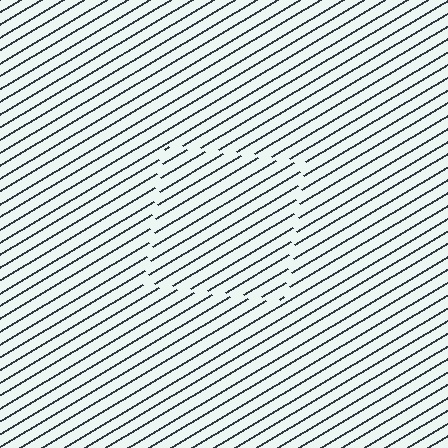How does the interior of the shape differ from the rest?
The interior of the shape contains the same grating, shifted by half a period — the contour is defined by the phase discontinuity where line-ends from the inner and outer gratings abut.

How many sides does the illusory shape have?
4 sides — the line-ends trace a square.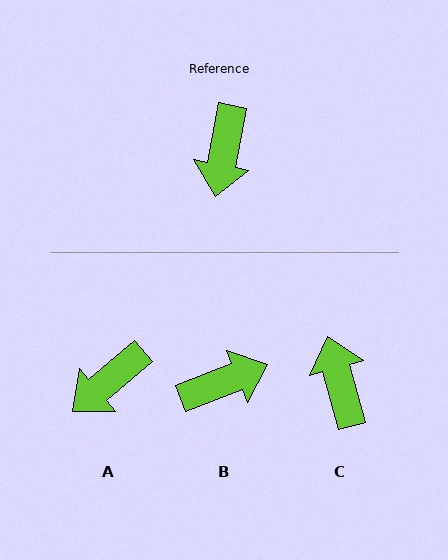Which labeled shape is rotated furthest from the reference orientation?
C, about 154 degrees away.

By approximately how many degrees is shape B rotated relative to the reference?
Approximately 122 degrees counter-clockwise.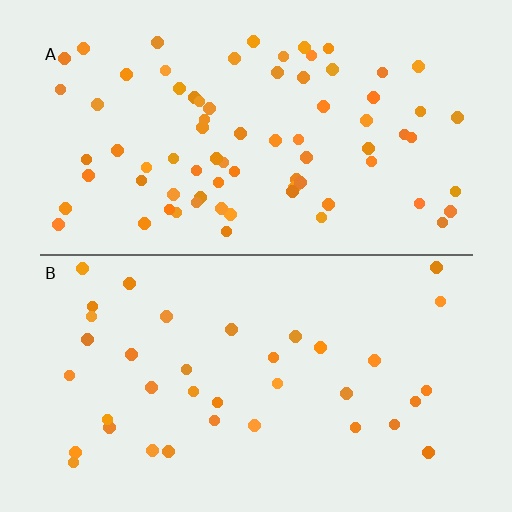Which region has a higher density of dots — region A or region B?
A (the top).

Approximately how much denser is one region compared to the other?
Approximately 2.1× — region A over region B.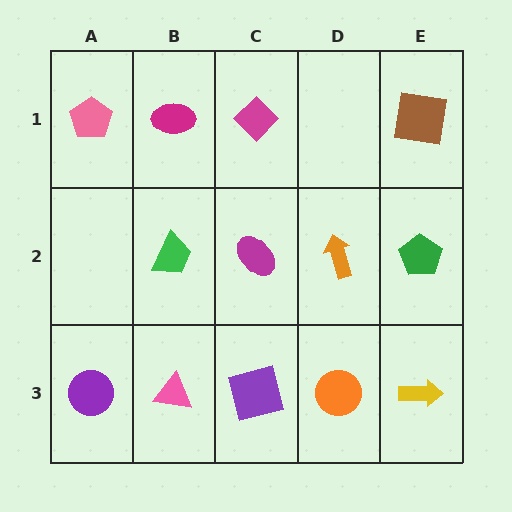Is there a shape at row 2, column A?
No, that cell is empty.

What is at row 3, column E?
A yellow arrow.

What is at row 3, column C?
A purple square.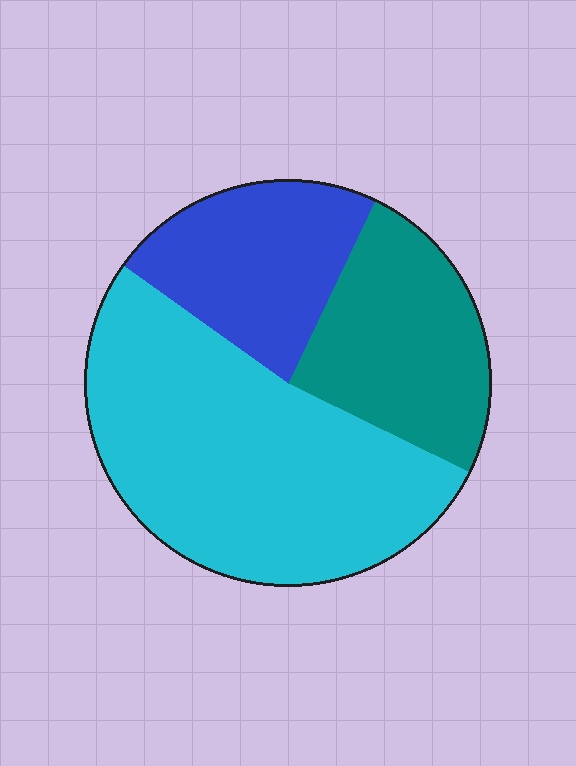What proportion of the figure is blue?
Blue takes up about one fifth (1/5) of the figure.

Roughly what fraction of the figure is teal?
Teal covers about 25% of the figure.